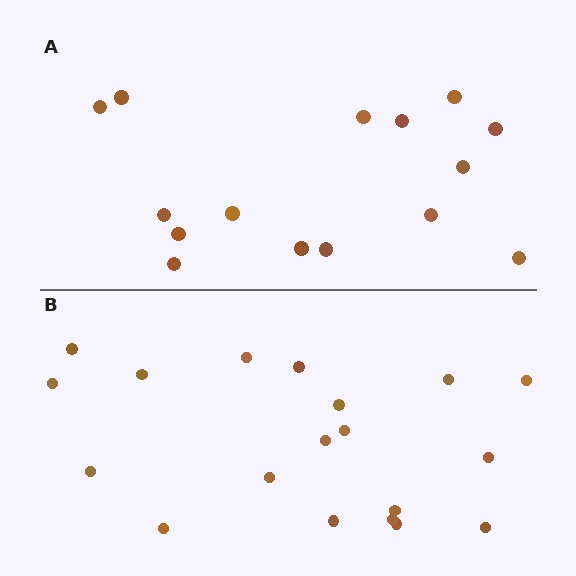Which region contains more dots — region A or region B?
Region B (the bottom region) has more dots.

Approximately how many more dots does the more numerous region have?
Region B has about 4 more dots than region A.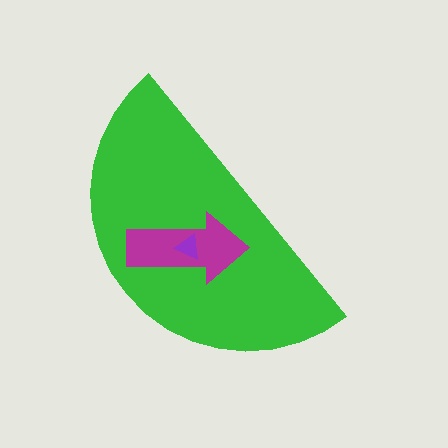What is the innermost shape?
The purple triangle.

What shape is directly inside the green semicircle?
The magenta arrow.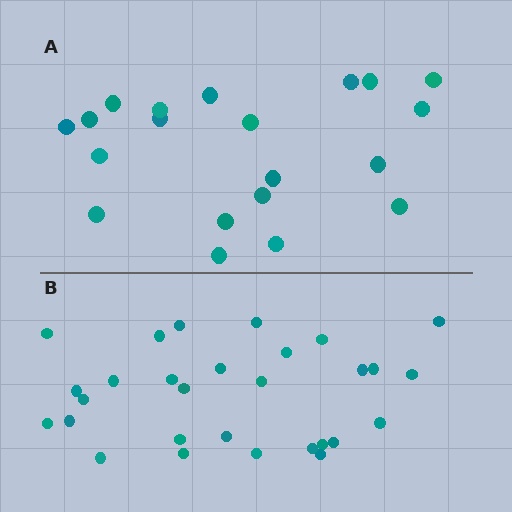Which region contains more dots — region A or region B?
Region B (the bottom region) has more dots.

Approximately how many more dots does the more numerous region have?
Region B has roughly 8 or so more dots than region A.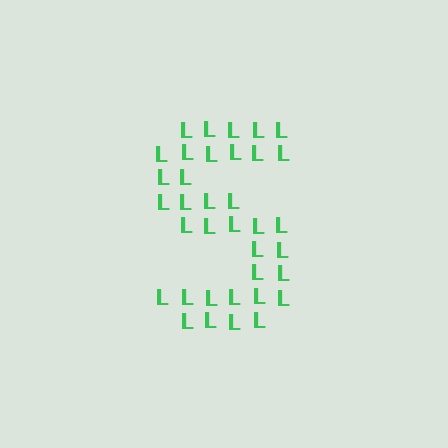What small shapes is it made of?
It is made of small letter L's.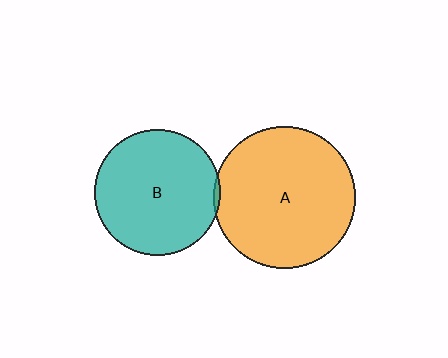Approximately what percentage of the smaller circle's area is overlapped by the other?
Approximately 5%.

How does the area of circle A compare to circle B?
Approximately 1.3 times.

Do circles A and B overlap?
Yes.